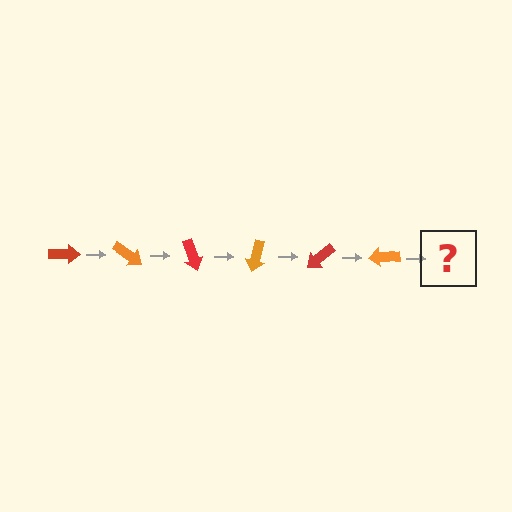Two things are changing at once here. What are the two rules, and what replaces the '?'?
The two rules are that it rotates 35 degrees each step and the color cycles through red and orange. The '?' should be a red arrow, rotated 210 degrees from the start.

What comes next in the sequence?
The next element should be a red arrow, rotated 210 degrees from the start.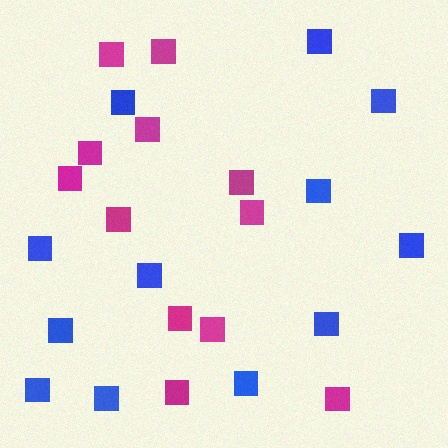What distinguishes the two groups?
There are 2 groups: one group of magenta squares (12) and one group of blue squares (12).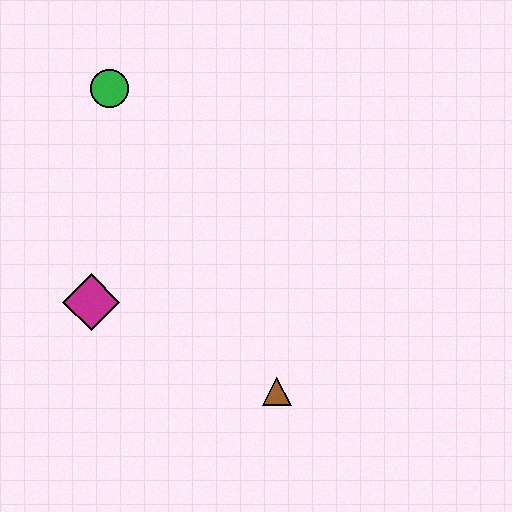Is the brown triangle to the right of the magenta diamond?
Yes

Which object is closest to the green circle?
The magenta diamond is closest to the green circle.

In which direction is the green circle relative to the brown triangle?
The green circle is above the brown triangle.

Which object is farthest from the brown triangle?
The green circle is farthest from the brown triangle.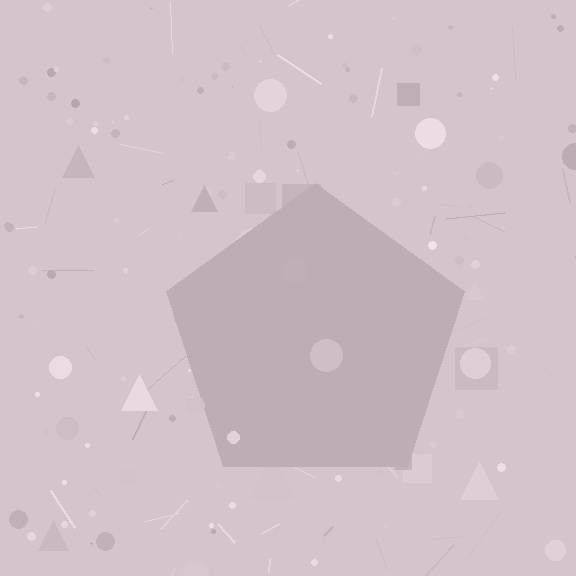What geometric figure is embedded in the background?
A pentagon is embedded in the background.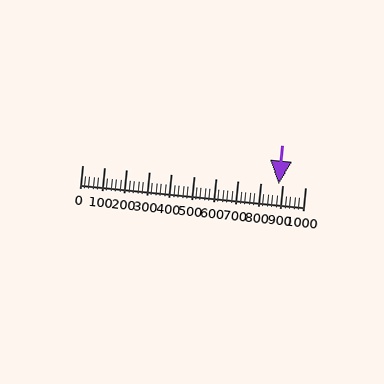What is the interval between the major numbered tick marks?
The major tick marks are spaced 100 units apart.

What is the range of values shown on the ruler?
The ruler shows values from 0 to 1000.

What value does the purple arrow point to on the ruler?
The purple arrow points to approximately 880.